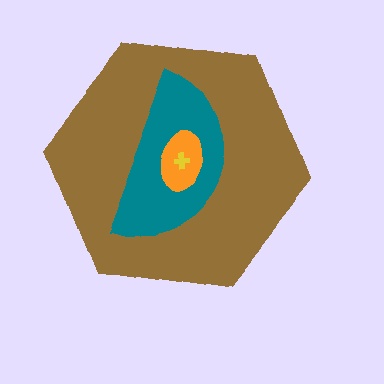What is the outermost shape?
The brown hexagon.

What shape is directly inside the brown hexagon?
The teal semicircle.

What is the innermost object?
The yellow cross.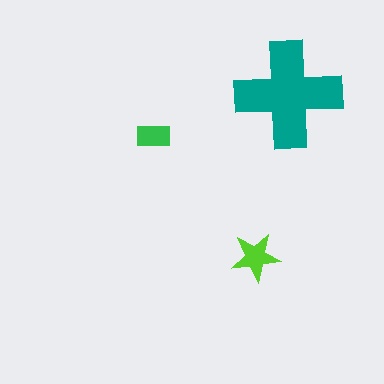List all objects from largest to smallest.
The teal cross, the lime star, the green rectangle.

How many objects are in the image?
There are 3 objects in the image.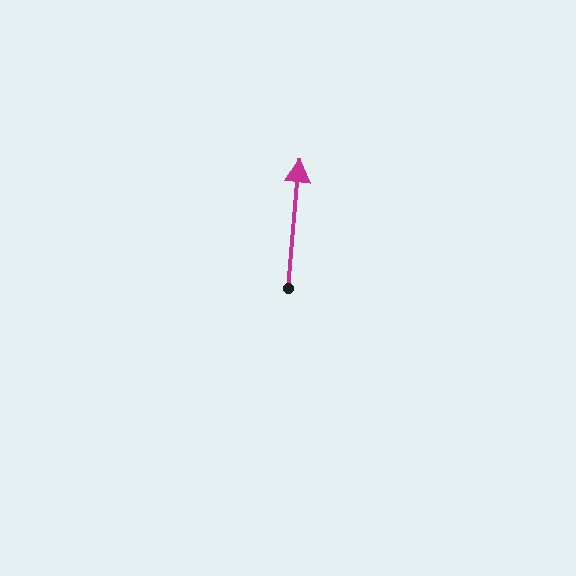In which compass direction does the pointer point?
North.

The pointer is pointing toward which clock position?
Roughly 12 o'clock.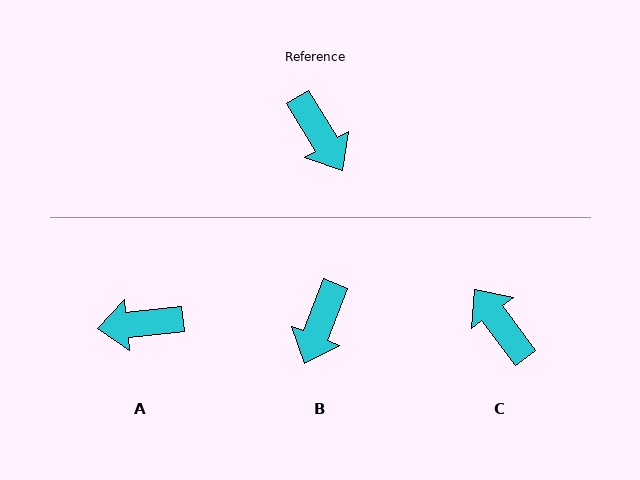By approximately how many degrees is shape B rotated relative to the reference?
Approximately 53 degrees clockwise.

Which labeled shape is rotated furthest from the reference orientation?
C, about 175 degrees away.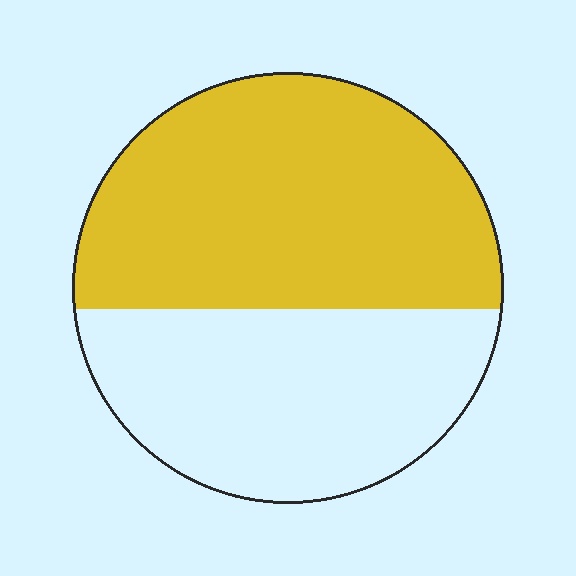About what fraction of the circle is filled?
About three fifths (3/5).